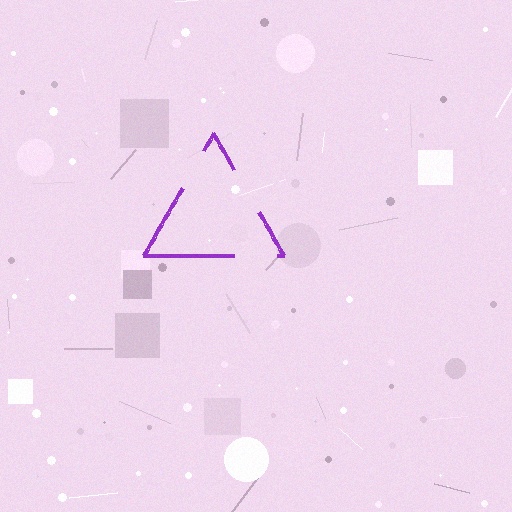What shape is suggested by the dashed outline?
The dashed outline suggests a triangle.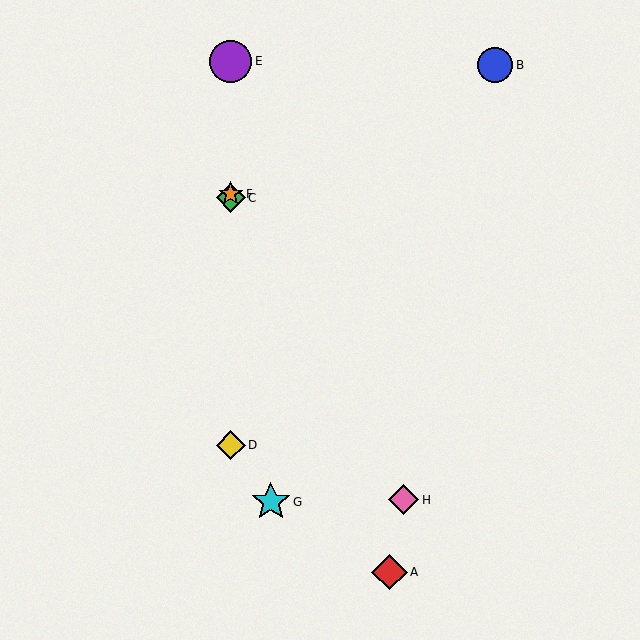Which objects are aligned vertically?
Objects C, D, E, F are aligned vertically.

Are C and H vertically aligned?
No, C is at x≈231 and H is at x≈403.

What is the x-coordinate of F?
Object F is at x≈231.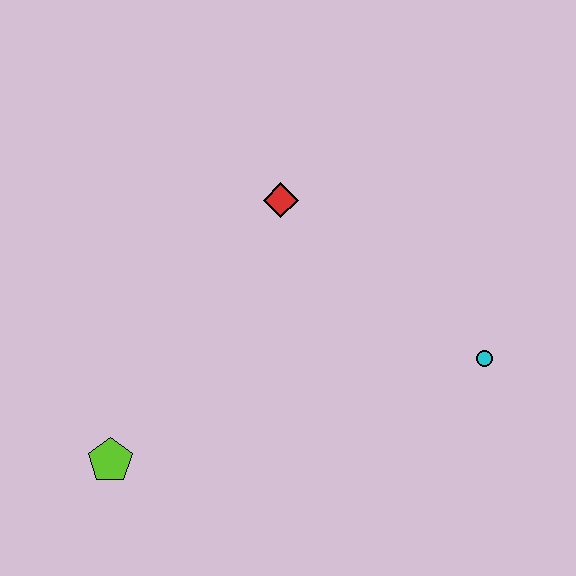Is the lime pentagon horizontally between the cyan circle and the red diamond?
No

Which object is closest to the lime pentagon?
The red diamond is closest to the lime pentagon.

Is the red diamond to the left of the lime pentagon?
No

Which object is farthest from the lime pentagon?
The cyan circle is farthest from the lime pentagon.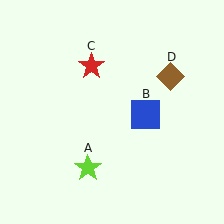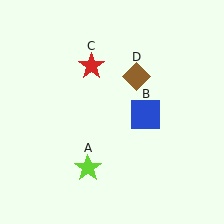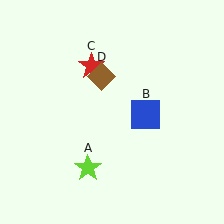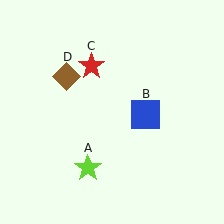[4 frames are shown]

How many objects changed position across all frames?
1 object changed position: brown diamond (object D).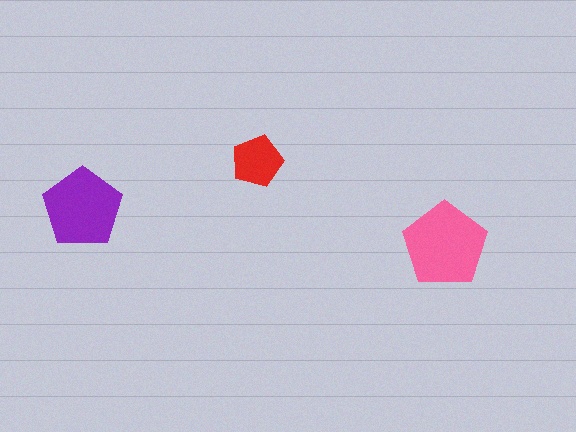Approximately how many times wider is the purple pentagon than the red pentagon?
About 1.5 times wider.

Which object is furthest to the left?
The purple pentagon is leftmost.